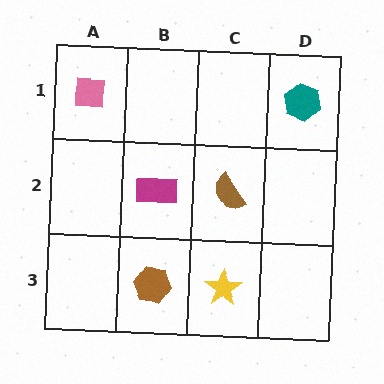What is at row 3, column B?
A brown hexagon.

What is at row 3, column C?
A yellow star.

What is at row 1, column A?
A pink square.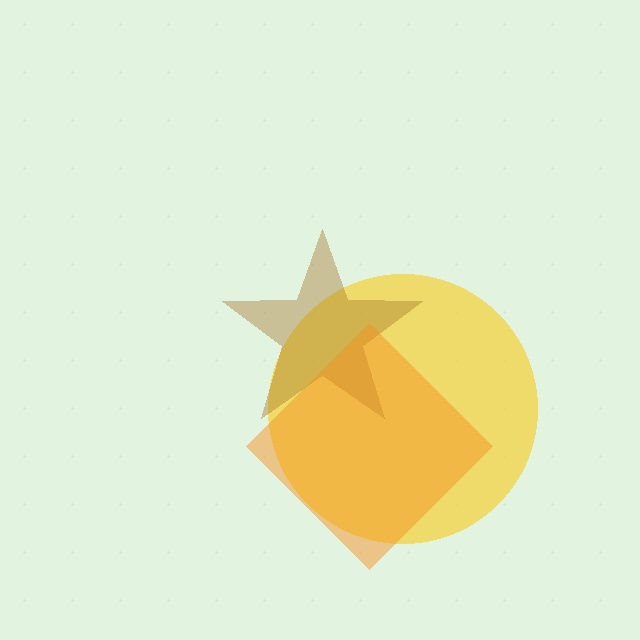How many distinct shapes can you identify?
There are 3 distinct shapes: a yellow circle, a brown star, an orange diamond.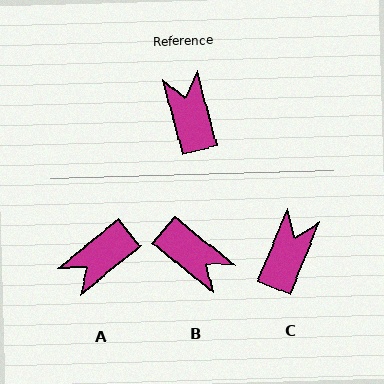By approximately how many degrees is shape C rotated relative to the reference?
Approximately 37 degrees clockwise.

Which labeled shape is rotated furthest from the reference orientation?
B, about 143 degrees away.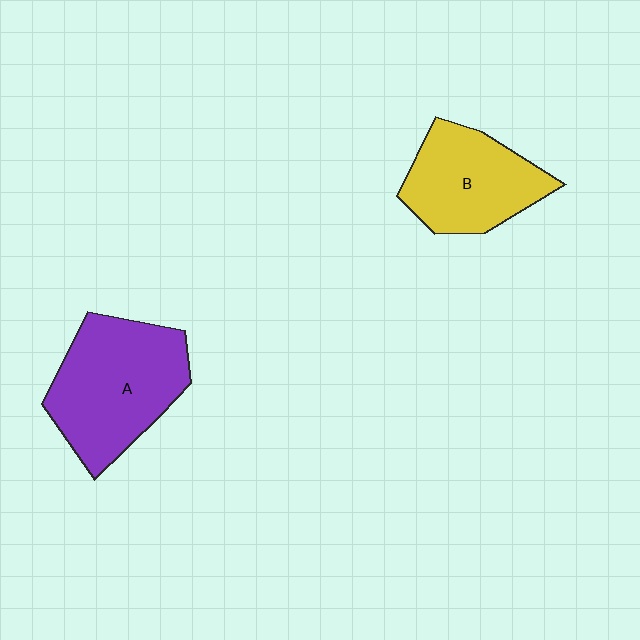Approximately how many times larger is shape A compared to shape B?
Approximately 1.3 times.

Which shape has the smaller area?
Shape B (yellow).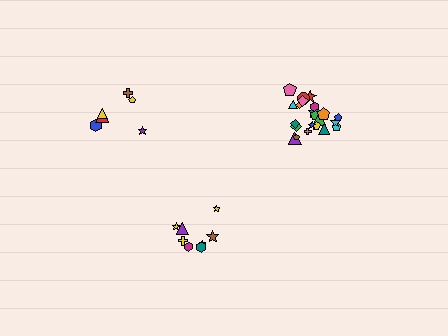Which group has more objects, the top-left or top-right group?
The top-right group.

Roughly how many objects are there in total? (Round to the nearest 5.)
Roughly 35 objects in total.